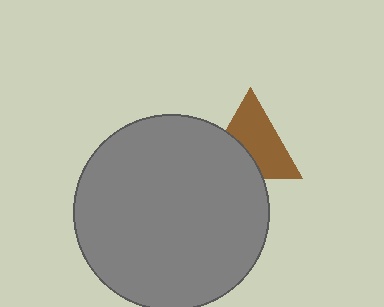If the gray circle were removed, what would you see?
You would see the complete brown triangle.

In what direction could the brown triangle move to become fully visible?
The brown triangle could move toward the upper-right. That would shift it out from behind the gray circle entirely.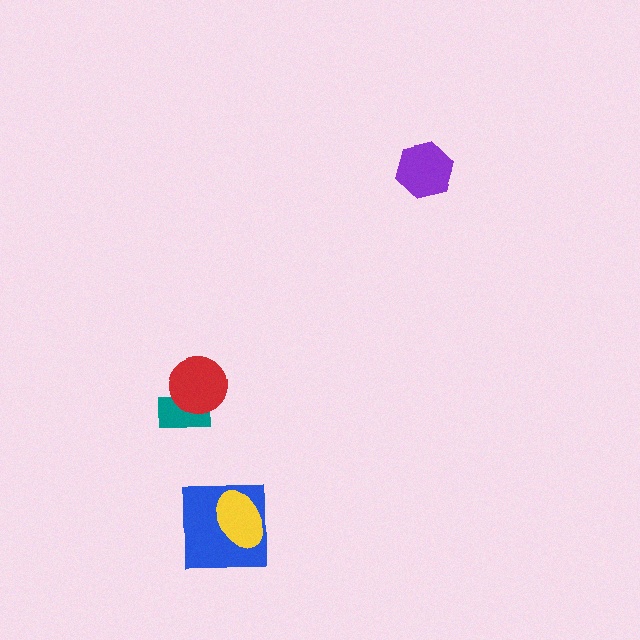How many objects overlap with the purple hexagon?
0 objects overlap with the purple hexagon.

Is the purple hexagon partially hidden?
No, no other shape covers it.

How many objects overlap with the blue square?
1 object overlaps with the blue square.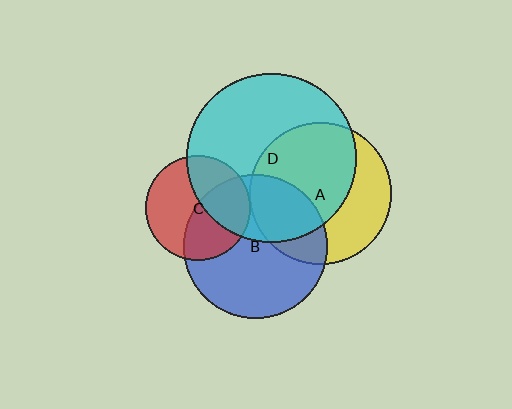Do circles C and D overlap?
Yes.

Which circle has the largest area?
Circle D (cyan).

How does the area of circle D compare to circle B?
Approximately 1.4 times.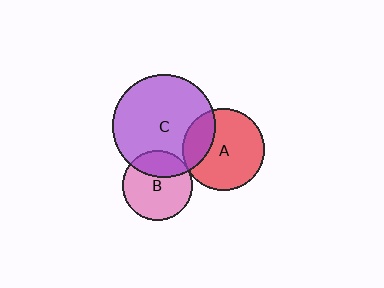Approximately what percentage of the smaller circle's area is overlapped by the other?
Approximately 5%.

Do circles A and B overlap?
Yes.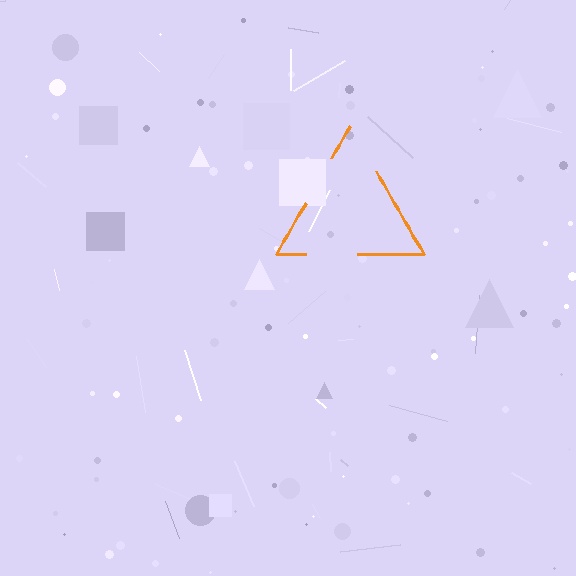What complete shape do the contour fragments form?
The contour fragments form a triangle.